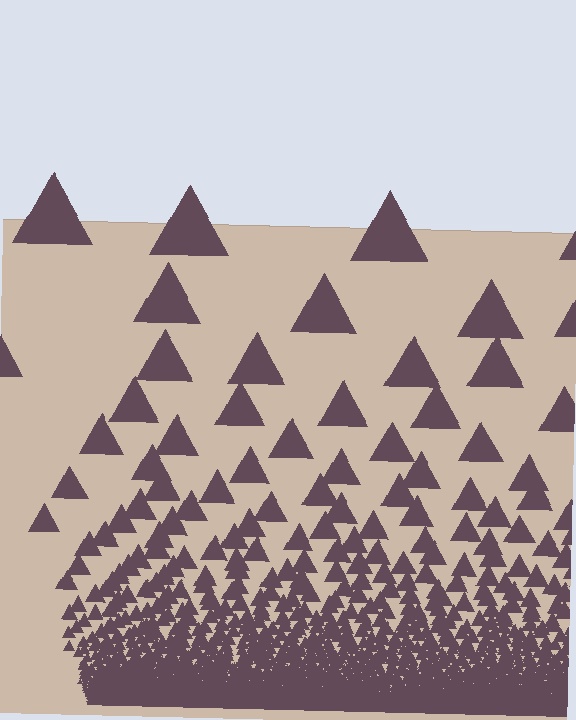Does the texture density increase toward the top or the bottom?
Density increases toward the bottom.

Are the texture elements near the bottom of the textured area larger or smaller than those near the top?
Smaller. The gradient is inverted — elements near the bottom are smaller and denser.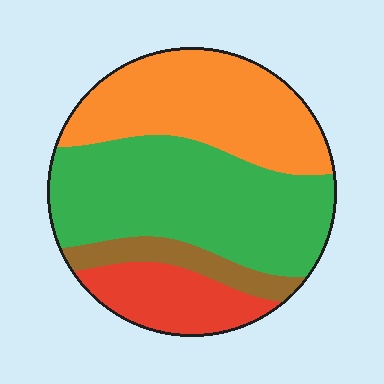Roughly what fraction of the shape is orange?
Orange takes up about one third (1/3) of the shape.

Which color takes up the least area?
Brown, at roughly 10%.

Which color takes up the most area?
Green, at roughly 45%.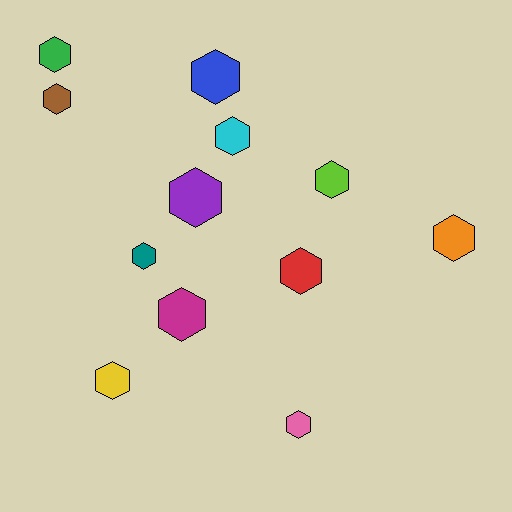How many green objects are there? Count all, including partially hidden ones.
There is 1 green object.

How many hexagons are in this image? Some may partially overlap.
There are 12 hexagons.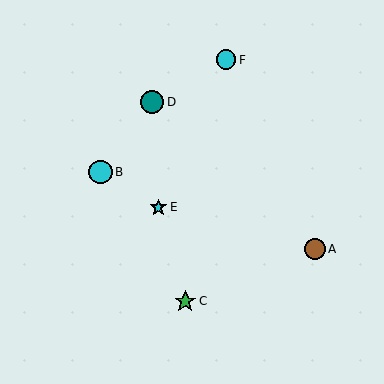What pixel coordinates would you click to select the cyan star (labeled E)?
Click at (158, 207) to select the cyan star E.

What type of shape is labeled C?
Shape C is a green star.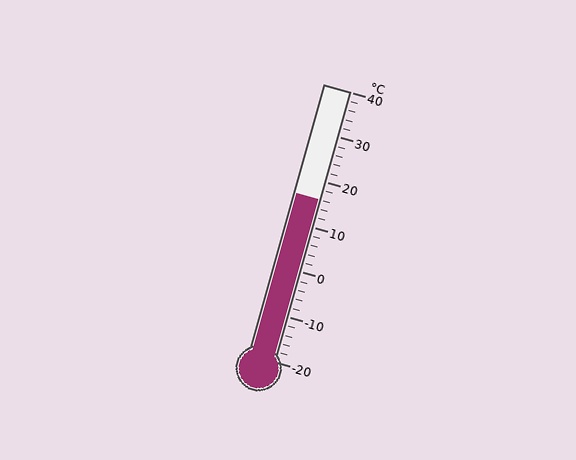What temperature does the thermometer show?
The thermometer shows approximately 16°C.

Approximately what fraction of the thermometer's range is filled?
The thermometer is filled to approximately 60% of its range.